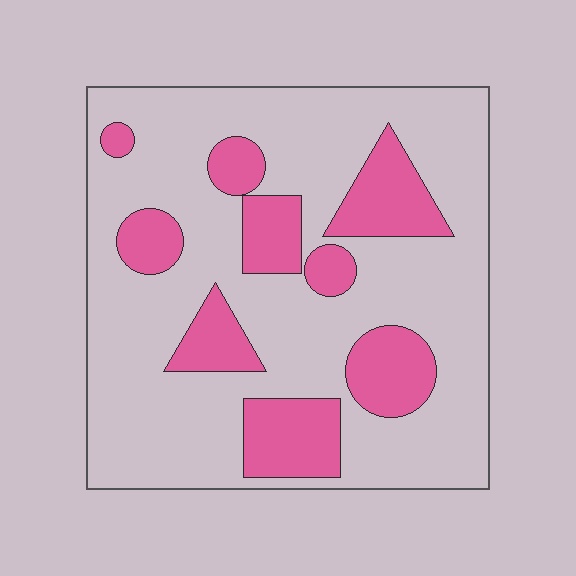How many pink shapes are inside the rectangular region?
9.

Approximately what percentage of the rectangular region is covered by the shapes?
Approximately 25%.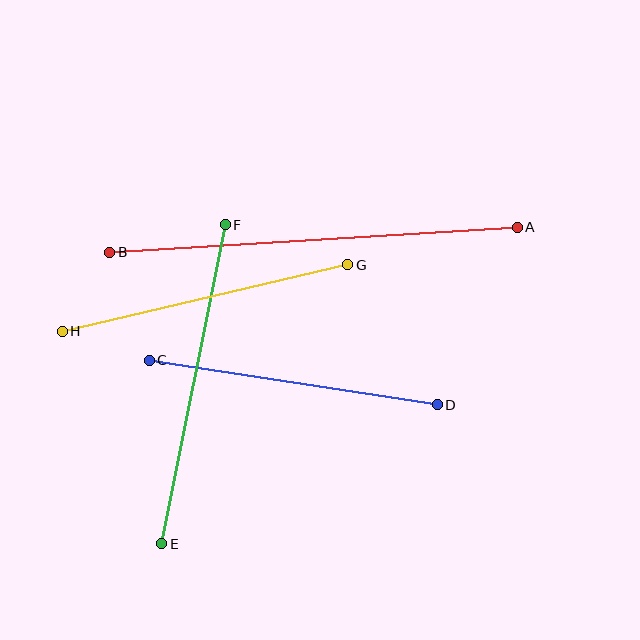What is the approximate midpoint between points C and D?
The midpoint is at approximately (293, 383) pixels.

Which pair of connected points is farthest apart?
Points A and B are farthest apart.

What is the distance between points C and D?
The distance is approximately 291 pixels.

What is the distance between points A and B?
The distance is approximately 408 pixels.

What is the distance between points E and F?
The distance is approximately 326 pixels.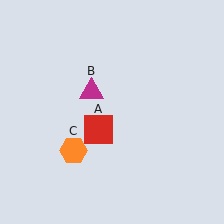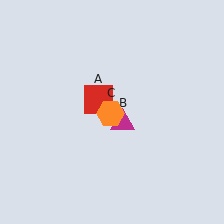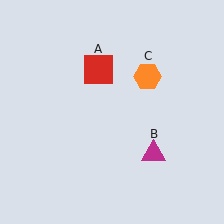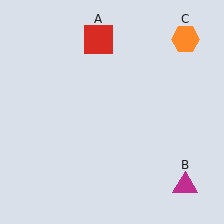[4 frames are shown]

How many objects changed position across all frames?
3 objects changed position: red square (object A), magenta triangle (object B), orange hexagon (object C).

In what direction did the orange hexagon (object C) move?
The orange hexagon (object C) moved up and to the right.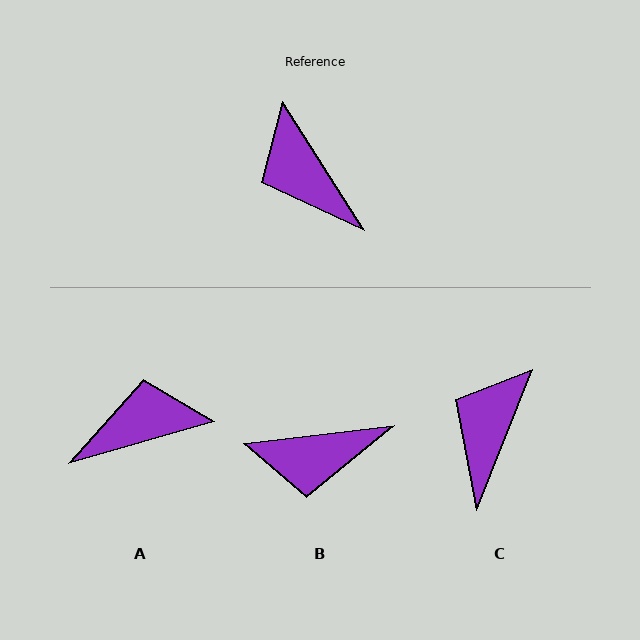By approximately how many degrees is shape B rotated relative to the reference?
Approximately 64 degrees counter-clockwise.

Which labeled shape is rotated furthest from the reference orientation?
A, about 107 degrees away.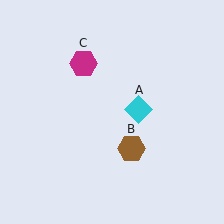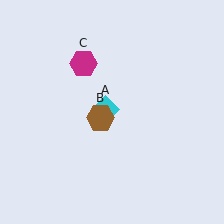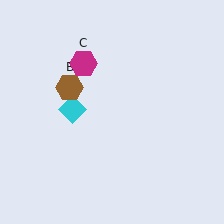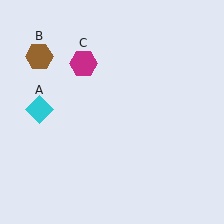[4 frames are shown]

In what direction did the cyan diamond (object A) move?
The cyan diamond (object A) moved left.